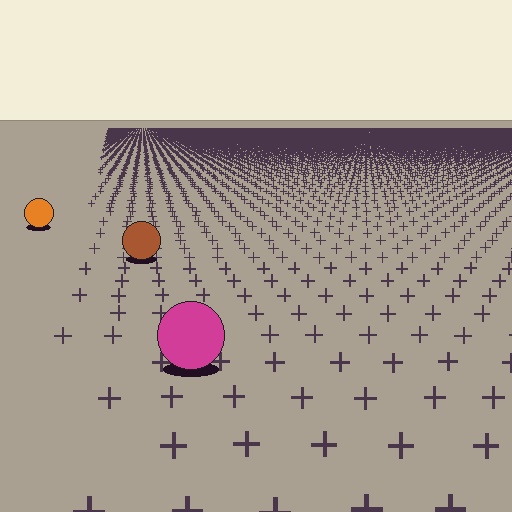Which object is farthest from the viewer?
The orange circle is farthest from the viewer. It appears smaller and the ground texture around it is denser.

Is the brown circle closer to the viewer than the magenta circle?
No. The magenta circle is closer — you can tell from the texture gradient: the ground texture is coarser near it.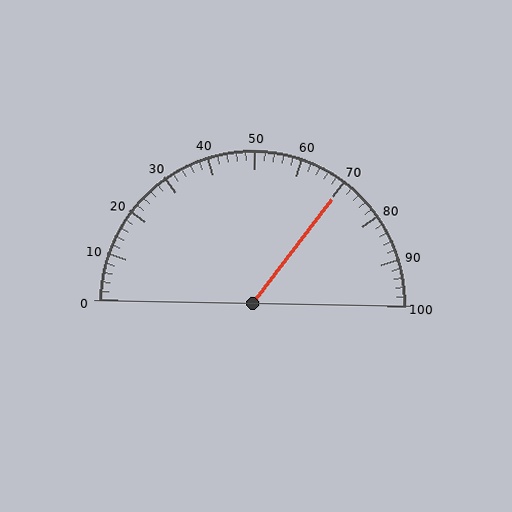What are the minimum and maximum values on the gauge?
The gauge ranges from 0 to 100.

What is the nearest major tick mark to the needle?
The nearest major tick mark is 70.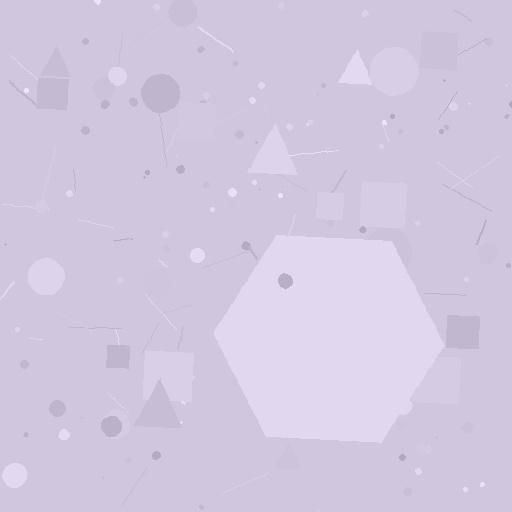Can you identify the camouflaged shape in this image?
The camouflaged shape is a hexagon.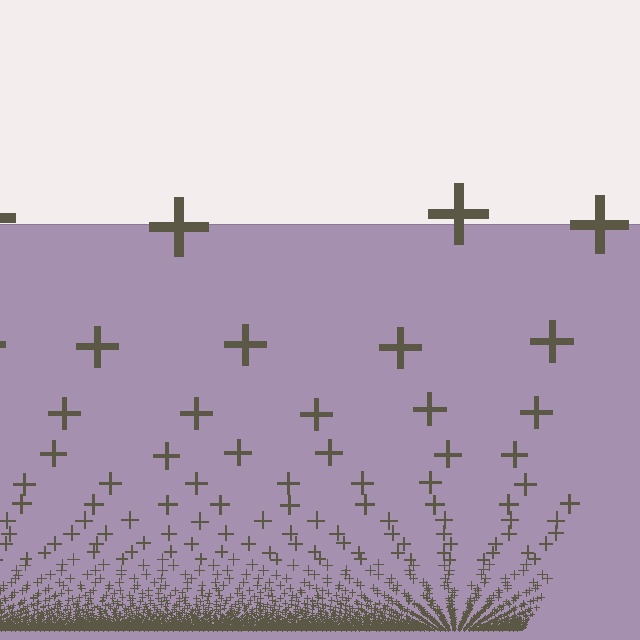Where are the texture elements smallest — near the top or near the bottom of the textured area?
Near the bottom.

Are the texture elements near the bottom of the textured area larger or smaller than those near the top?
Smaller. The gradient is inverted — elements near the bottom are smaller and denser.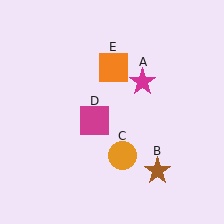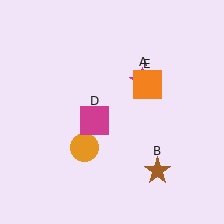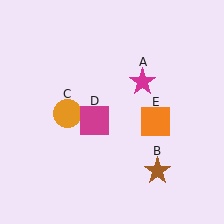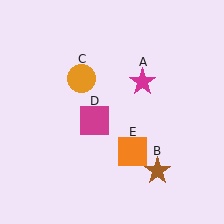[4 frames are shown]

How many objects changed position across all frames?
2 objects changed position: orange circle (object C), orange square (object E).